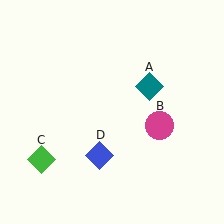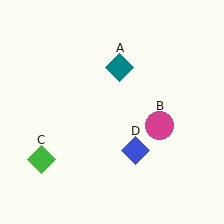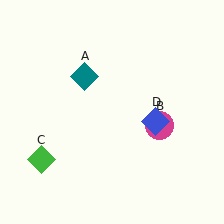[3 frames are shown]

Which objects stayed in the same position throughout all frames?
Magenta circle (object B) and green diamond (object C) remained stationary.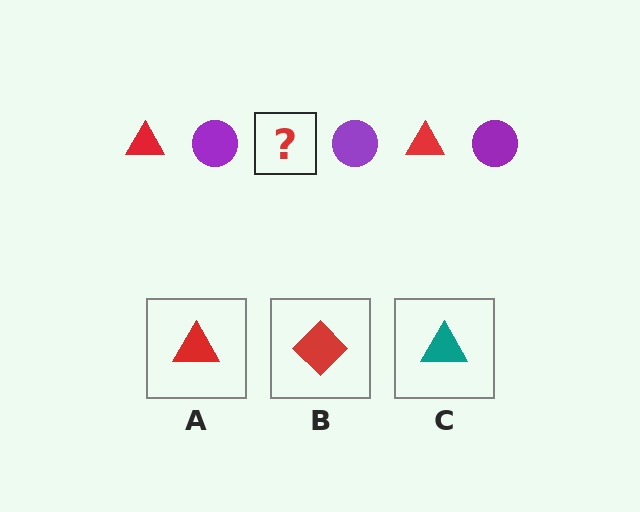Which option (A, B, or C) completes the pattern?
A.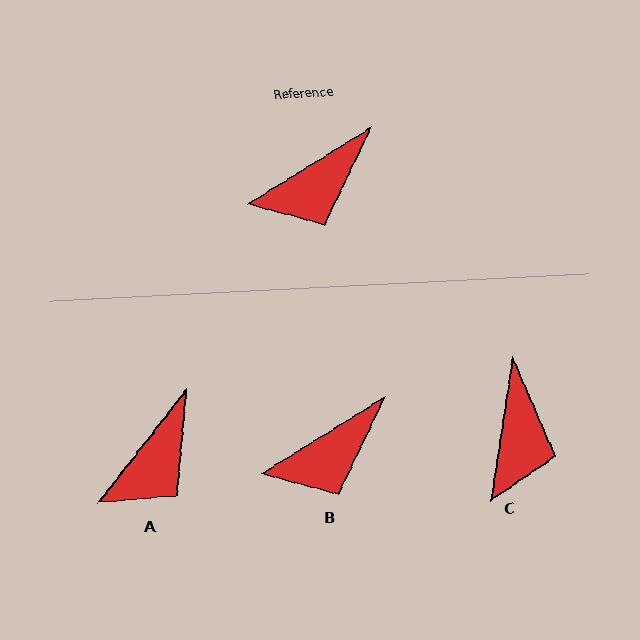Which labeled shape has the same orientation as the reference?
B.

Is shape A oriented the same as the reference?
No, it is off by about 20 degrees.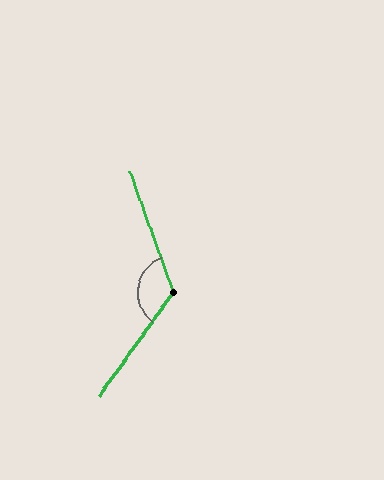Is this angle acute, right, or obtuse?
It is obtuse.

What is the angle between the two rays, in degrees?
Approximately 124 degrees.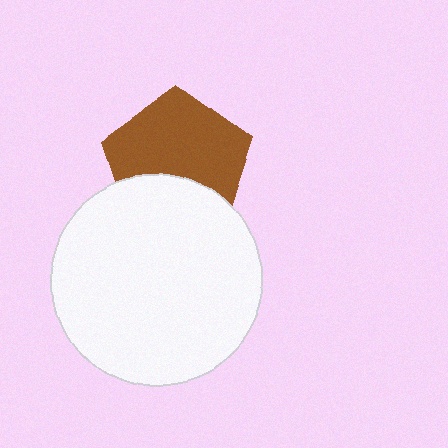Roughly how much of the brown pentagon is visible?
Most of it is visible (roughly 66%).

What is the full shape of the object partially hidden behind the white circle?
The partially hidden object is a brown pentagon.